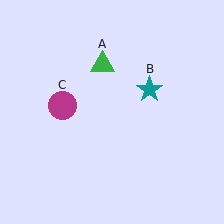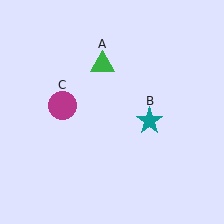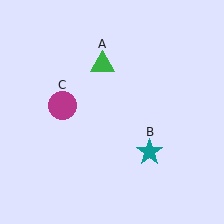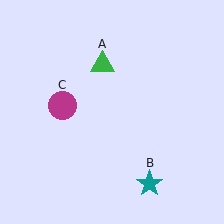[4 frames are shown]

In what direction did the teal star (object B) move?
The teal star (object B) moved down.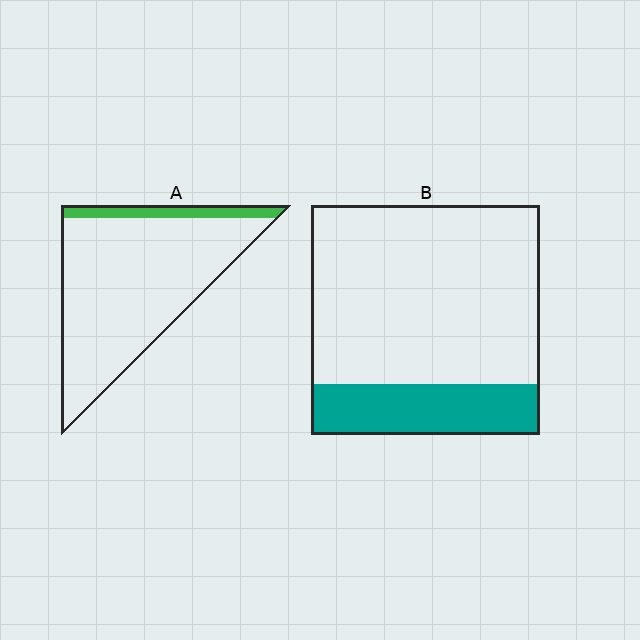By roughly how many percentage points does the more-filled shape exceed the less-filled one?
By roughly 10 percentage points (B over A).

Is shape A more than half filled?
No.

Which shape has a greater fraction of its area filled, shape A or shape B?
Shape B.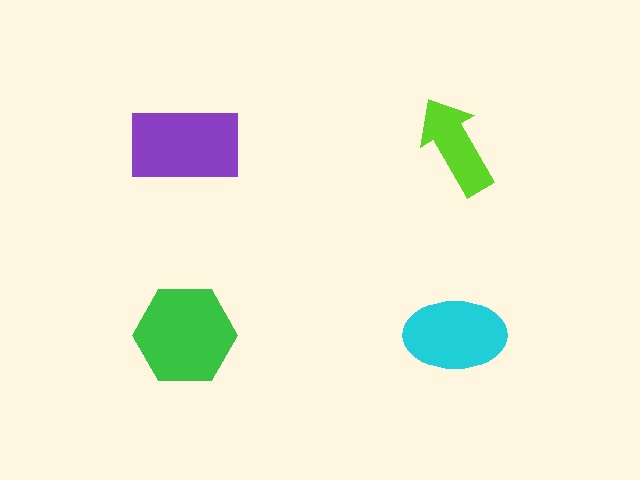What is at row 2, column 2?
A cyan ellipse.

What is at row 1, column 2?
A lime arrow.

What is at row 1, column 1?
A purple rectangle.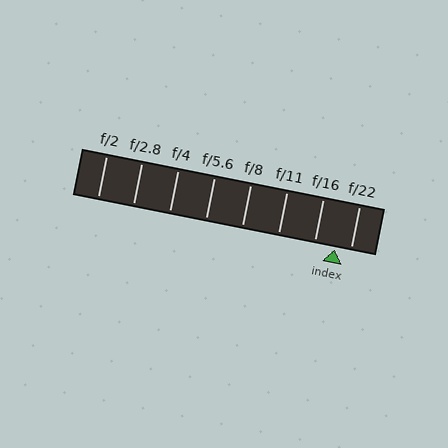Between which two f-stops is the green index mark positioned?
The index mark is between f/16 and f/22.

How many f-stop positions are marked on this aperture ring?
There are 8 f-stop positions marked.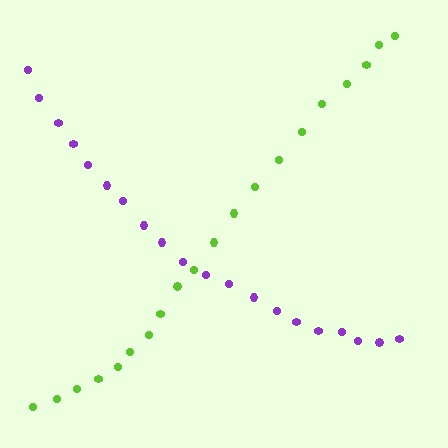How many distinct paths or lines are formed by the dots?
There are 2 distinct paths.